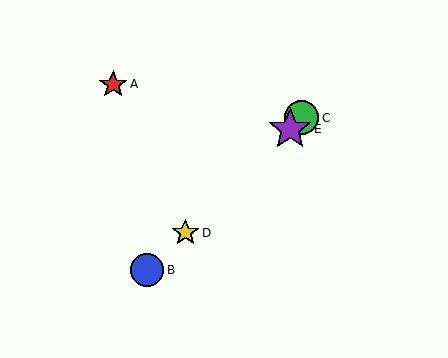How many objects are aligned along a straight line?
4 objects (B, C, D, E) are aligned along a straight line.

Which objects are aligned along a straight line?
Objects B, C, D, E are aligned along a straight line.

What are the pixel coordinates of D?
Object D is at (185, 233).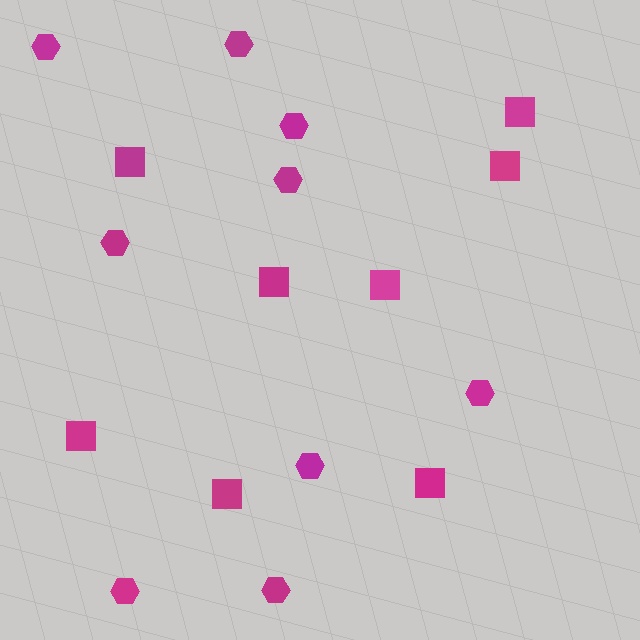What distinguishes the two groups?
There are 2 groups: one group of squares (8) and one group of hexagons (9).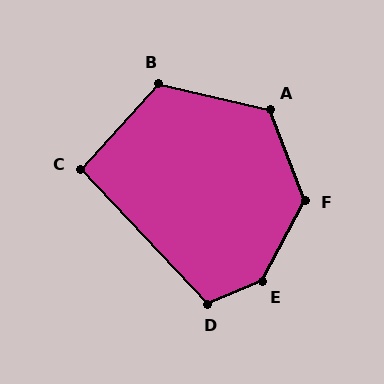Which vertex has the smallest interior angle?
C, at approximately 95 degrees.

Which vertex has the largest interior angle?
E, at approximately 141 degrees.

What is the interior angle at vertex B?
Approximately 119 degrees (obtuse).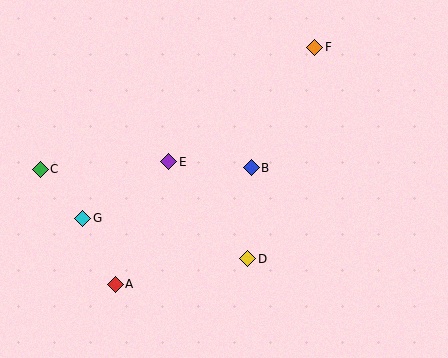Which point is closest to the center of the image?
Point B at (251, 168) is closest to the center.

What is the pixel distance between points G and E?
The distance between G and E is 103 pixels.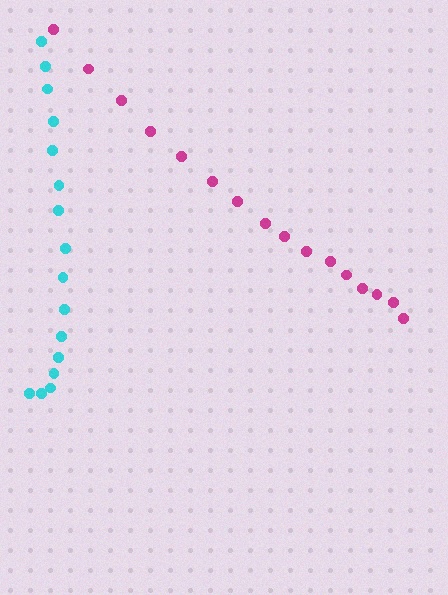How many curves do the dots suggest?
There are 2 distinct paths.